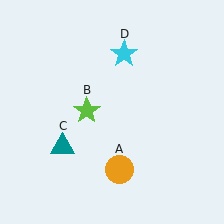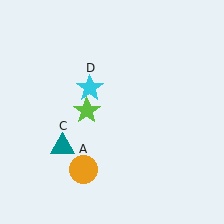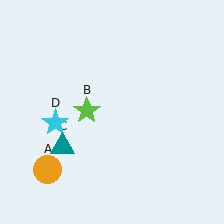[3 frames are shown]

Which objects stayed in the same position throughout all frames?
Lime star (object B) and teal triangle (object C) remained stationary.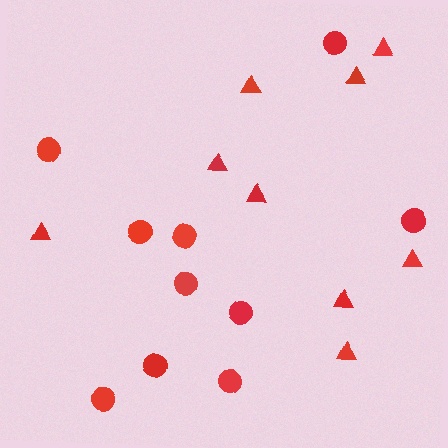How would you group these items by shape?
There are 2 groups: one group of triangles (9) and one group of circles (10).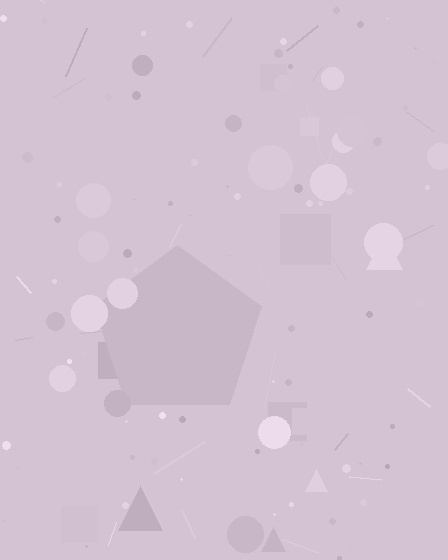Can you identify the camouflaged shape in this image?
The camouflaged shape is a pentagon.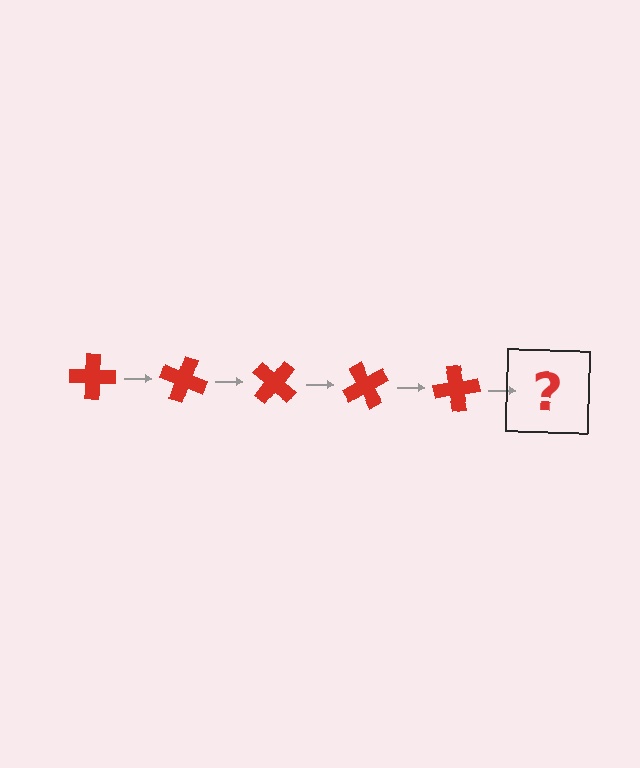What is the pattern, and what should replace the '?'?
The pattern is that the cross rotates 20 degrees each step. The '?' should be a red cross rotated 100 degrees.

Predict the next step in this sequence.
The next step is a red cross rotated 100 degrees.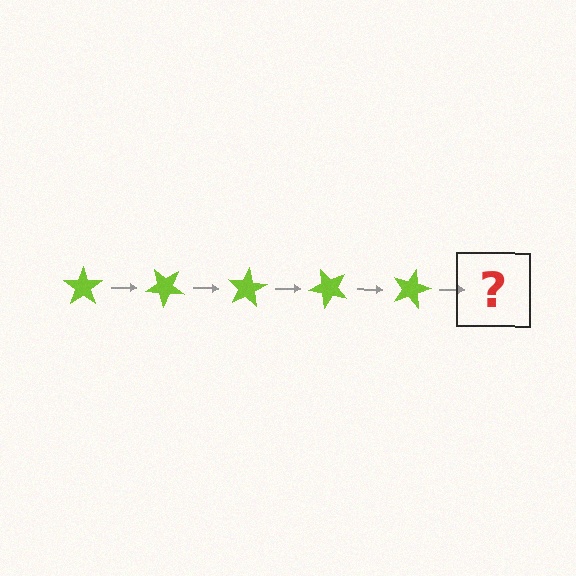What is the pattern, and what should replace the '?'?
The pattern is that the star rotates 40 degrees each step. The '?' should be a lime star rotated 200 degrees.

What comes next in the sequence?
The next element should be a lime star rotated 200 degrees.